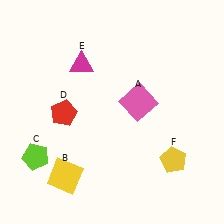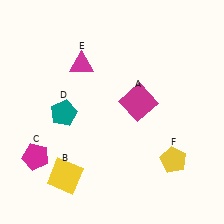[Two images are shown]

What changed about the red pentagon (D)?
In Image 1, D is red. In Image 2, it changed to teal.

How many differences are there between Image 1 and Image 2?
There are 3 differences between the two images.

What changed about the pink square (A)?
In Image 1, A is pink. In Image 2, it changed to magenta.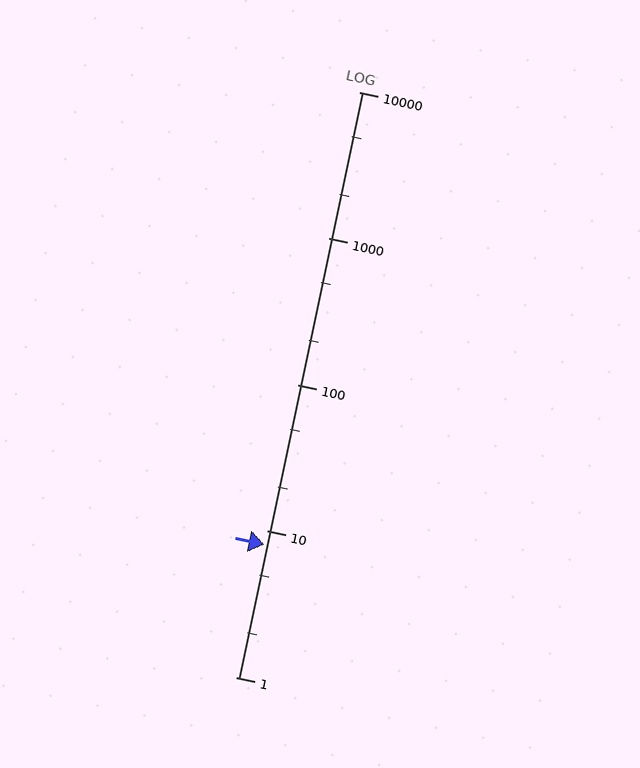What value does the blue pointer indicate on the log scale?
The pointer indicates approximately 8.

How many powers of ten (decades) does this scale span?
The scale spans 4 decades, from 1 to 10000.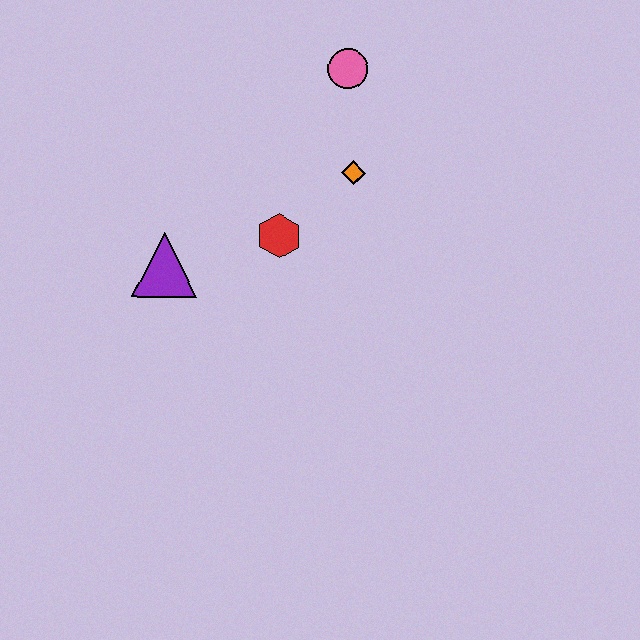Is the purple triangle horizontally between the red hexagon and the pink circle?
No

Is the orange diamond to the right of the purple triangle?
Yes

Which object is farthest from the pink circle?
The purple triangle is farthest from the pink circle.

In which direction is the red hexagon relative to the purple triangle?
The red hexagon is to the right of the purple triangle.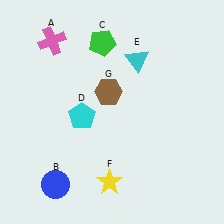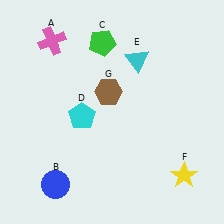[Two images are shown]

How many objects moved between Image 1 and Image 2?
1 object moved between the two images.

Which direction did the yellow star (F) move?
The yellow star (F) moved right.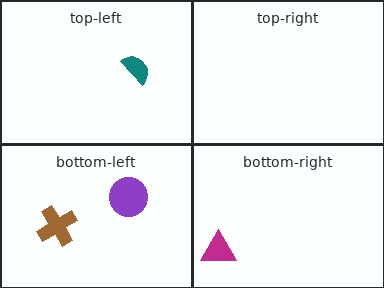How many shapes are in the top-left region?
1.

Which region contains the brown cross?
The bottom-left region.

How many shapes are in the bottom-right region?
1.